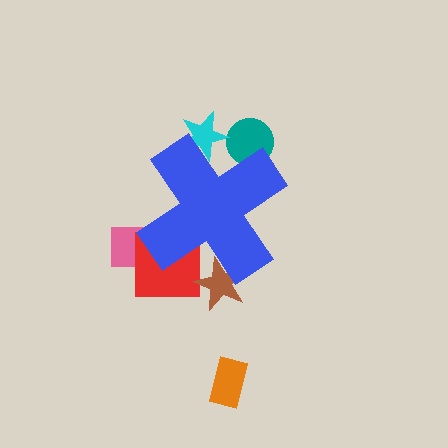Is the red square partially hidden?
Yes, the red square is partially hidden behind the blue cross.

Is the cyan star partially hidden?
Yes, the cyan star is partially hidden behind the blue cross.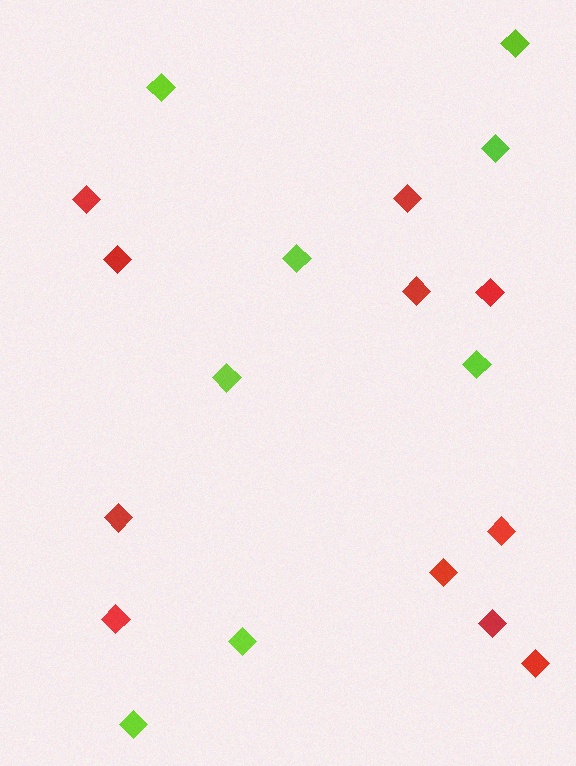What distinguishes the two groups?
There are 2 groups: one group of red diamonds (11) and one group of lime diamonds (8).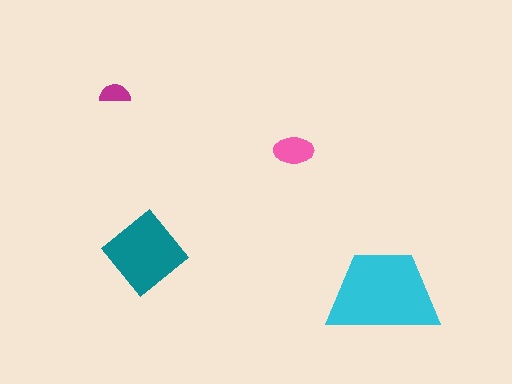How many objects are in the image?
There are 4 objects in the image.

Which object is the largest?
The cyan trapezoid.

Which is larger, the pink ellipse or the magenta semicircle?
The pink ellipse.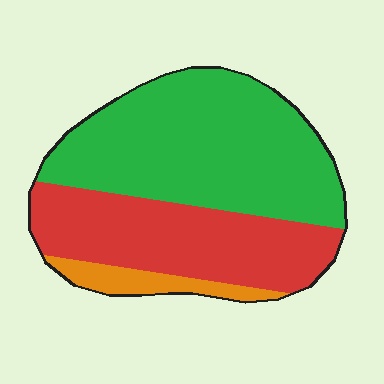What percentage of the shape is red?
Red takes up between a third and a half of the shape.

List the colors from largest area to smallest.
From largest to smallest: green, red, orange.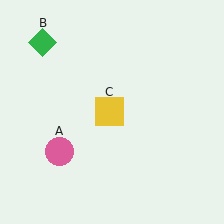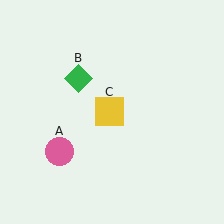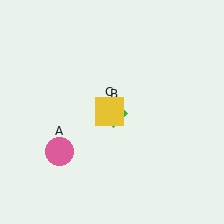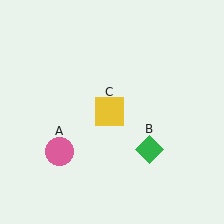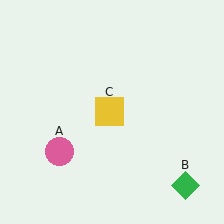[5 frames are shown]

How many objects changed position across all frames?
1 object changed position: green diamond (object B).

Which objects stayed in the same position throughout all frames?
Pink circle (object A) and yellow square (object C) remained stationary.